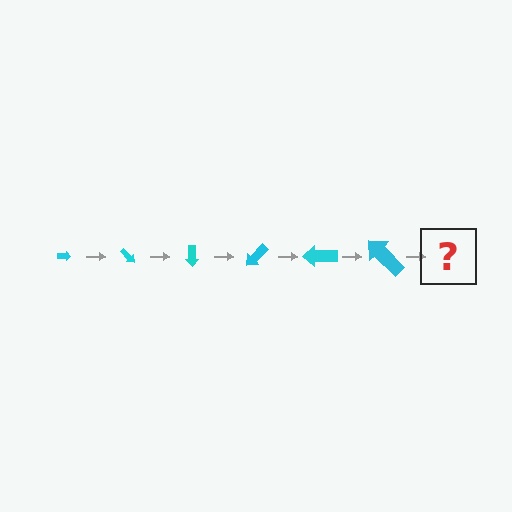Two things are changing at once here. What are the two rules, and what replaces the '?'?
The two rules are that the arrow grows larger each step and it rotates 45 degrees each step. The '?' should be an arrow, larger than the previous one and rotated 270 degrees from the start.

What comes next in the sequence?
The next element should be an arrow, larger than the previous one and rotated 270 degrees from the start.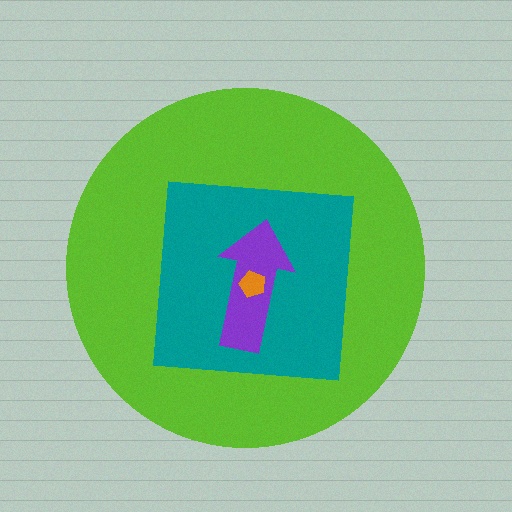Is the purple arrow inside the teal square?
Yes.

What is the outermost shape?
The lime circle.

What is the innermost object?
The orange pentagon.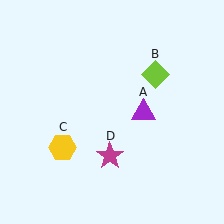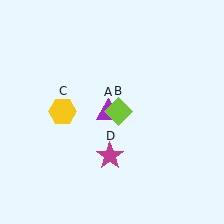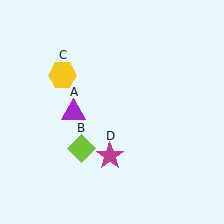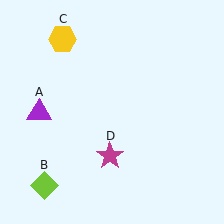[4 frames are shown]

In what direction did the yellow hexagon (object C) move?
The yellow hexagon (object C) moved up.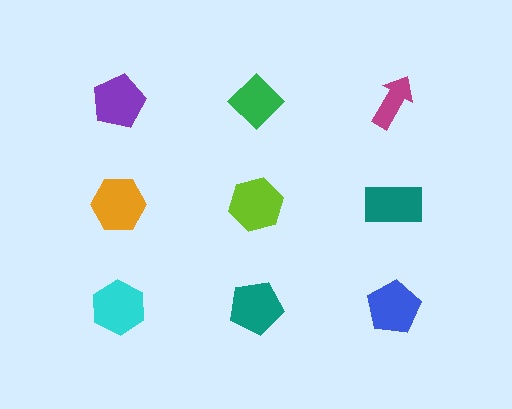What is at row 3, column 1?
A cyan hexagon.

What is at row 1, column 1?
A purple pentagon.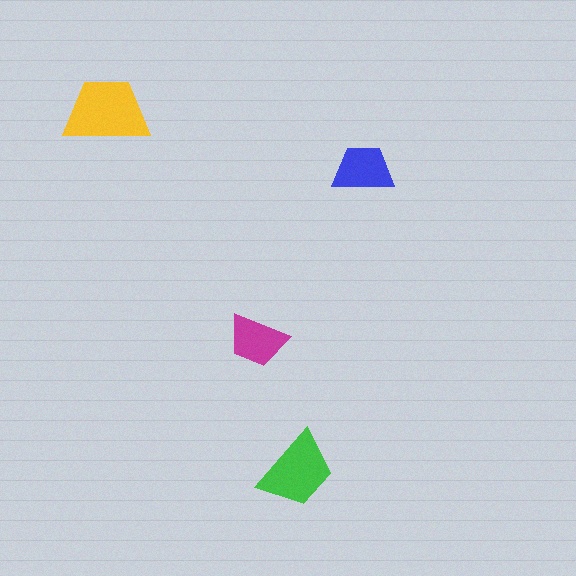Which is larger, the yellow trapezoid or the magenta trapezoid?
The yellow one.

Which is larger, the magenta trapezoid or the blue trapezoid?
The blue one.